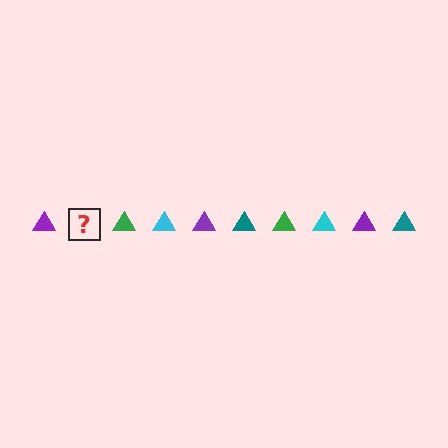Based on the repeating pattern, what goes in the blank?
The blank should be a teal triangle.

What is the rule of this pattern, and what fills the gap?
The rule is that the pattern cycles through purple, teal, green, cyan triangles. The gap should be filled with a teal triangle.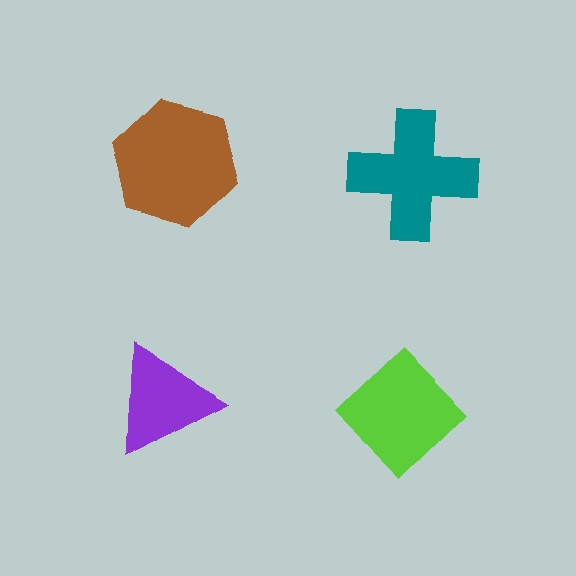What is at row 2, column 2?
A lime diamond.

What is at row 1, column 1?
A brown hexagon.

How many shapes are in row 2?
2 shapes.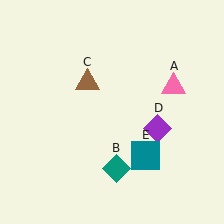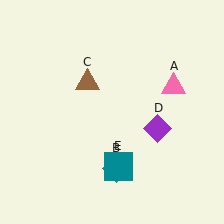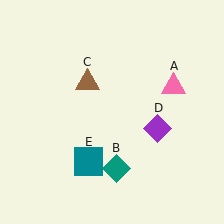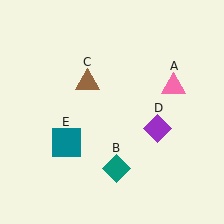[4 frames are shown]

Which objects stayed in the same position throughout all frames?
Pink triangle (object A) and teal diamond (object B) and brown triangle (object C) and purple diamond (object D) remained stationary.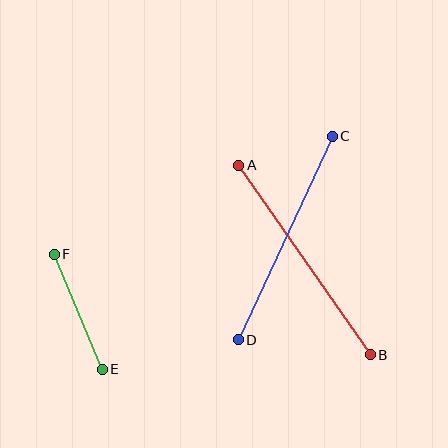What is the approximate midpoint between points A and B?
The midpoint is at approximately (305, 260) pixels.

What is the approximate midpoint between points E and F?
The midpoint is at approximately (78, 312) pixels.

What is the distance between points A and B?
The distance is approximately 231 pixels.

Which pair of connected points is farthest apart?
Points A and B are farthest apart.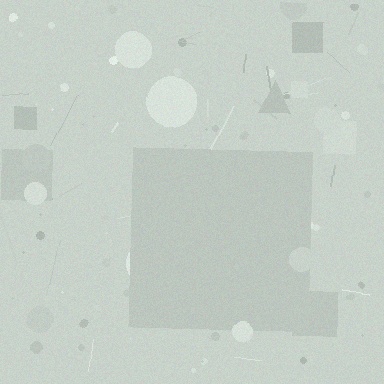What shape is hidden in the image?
A square is hidden in the image.